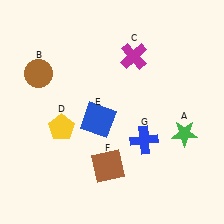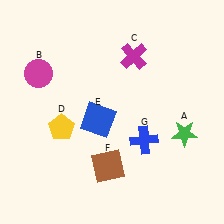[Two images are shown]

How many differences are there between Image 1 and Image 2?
There is 1 difference between the two images.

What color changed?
The circle (B) changed from brown in Image 1 to magenta in Image 2.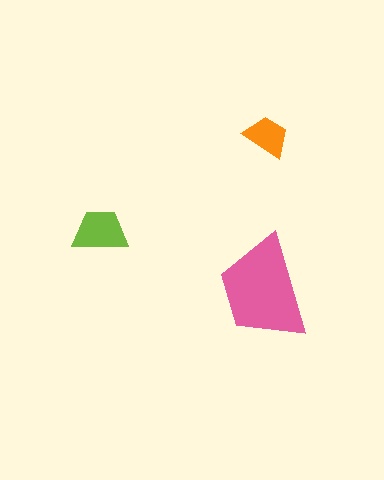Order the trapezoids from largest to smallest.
the pink one, the lime one, the orange one.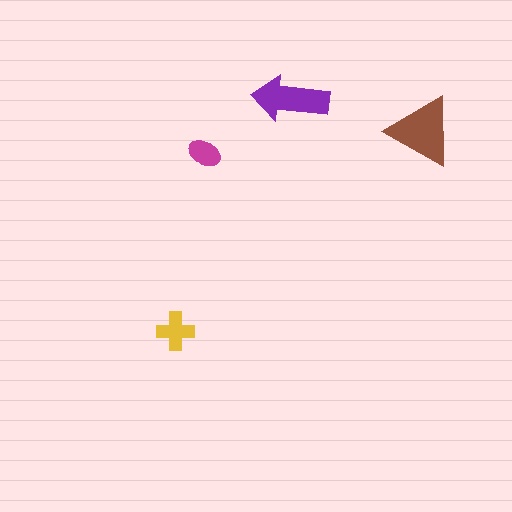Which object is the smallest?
The magenta ellipse.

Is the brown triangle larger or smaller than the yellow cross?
Larger.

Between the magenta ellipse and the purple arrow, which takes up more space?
The purple arrow.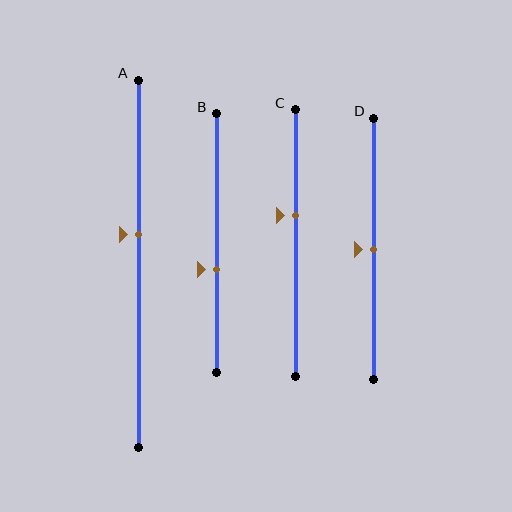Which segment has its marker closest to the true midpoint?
Segment D has its marker closest to the true midpoint.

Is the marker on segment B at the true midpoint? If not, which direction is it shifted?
No, the marker on segment B is shifted downward by about 10% of the segment length.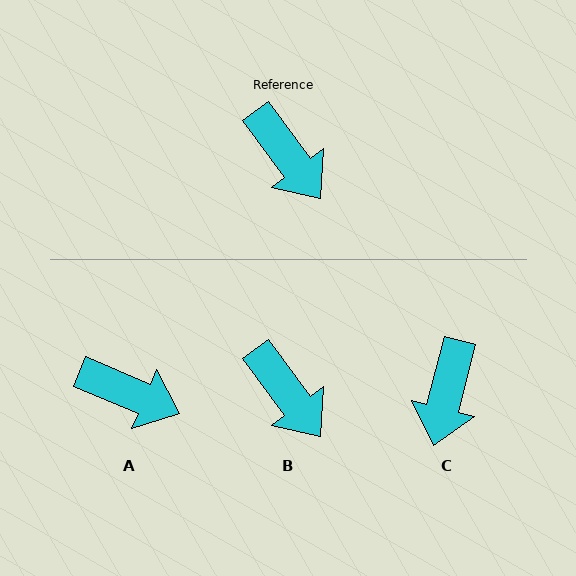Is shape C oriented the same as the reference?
No, it is off by about 51 degrees.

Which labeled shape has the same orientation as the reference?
B.